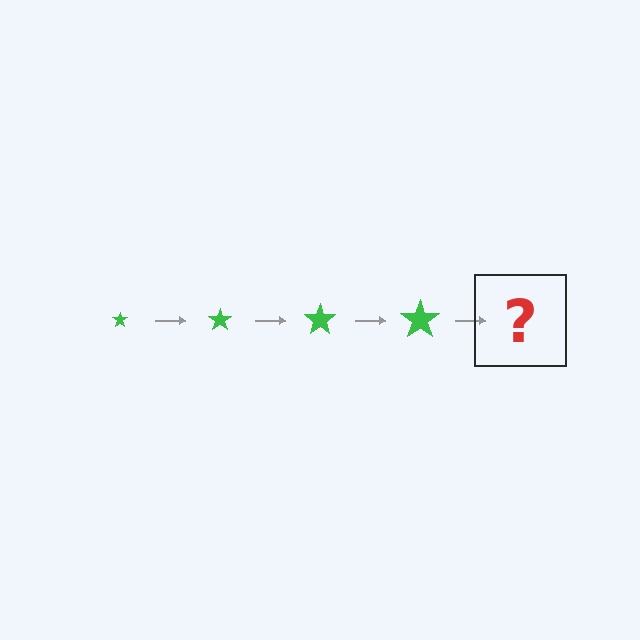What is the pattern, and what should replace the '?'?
The pattern is that the star gets progressively larger each step. The '?' should be a green star, larger than the previous one.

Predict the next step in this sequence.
The next step is a green star, larger than the previous one.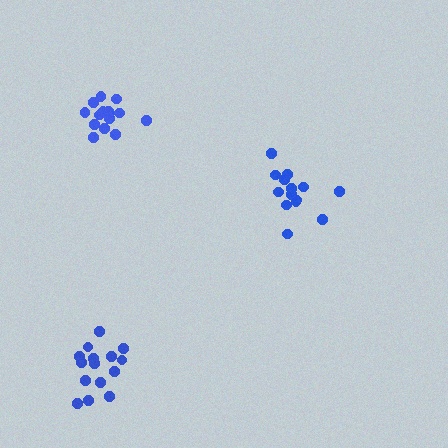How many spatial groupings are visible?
There are 3 spatial groupings.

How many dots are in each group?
Group 1: 14 dots, Group 2: 15 dots, Group 3: 15 dots (44 total).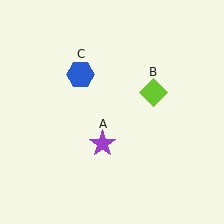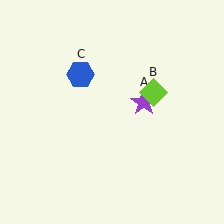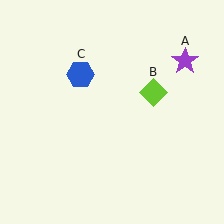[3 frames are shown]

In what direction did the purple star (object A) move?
The purple star (object A) moved up and to the right.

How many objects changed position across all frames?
1 object changed position: purple star (object A).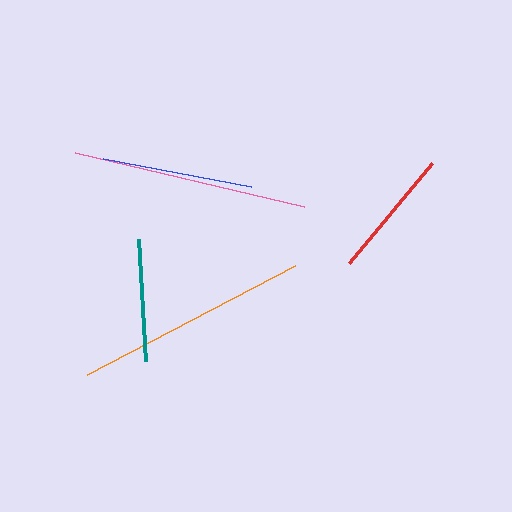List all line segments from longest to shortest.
From longest to shortest: pink, orange, blue, red, teal.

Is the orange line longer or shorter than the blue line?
The orange line is longer than the blue line.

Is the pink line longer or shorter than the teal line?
The pink line is longer than the teal line.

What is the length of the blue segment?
The blue segment is approximately 151 pixels long.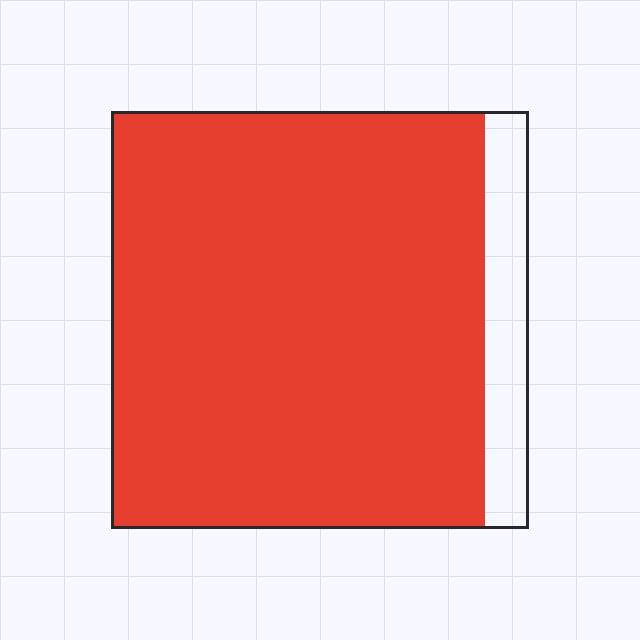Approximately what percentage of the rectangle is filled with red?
Approximately 90%.